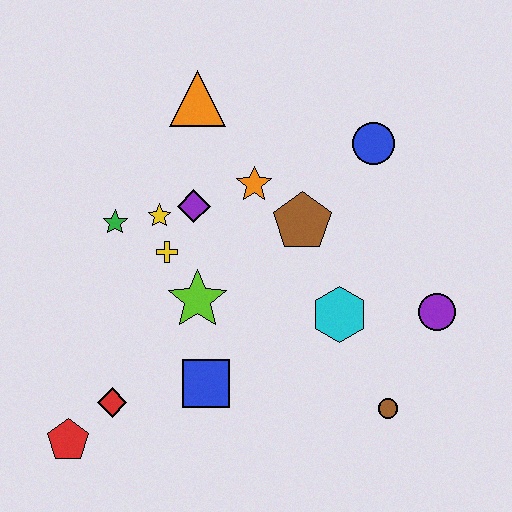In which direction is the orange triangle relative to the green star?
The orange triangle is above the green star.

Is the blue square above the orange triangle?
No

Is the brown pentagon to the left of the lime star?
No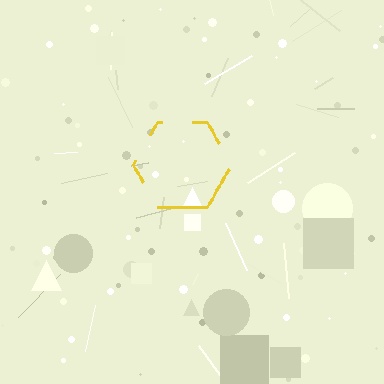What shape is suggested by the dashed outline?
The dashed outline suggests a hexagon.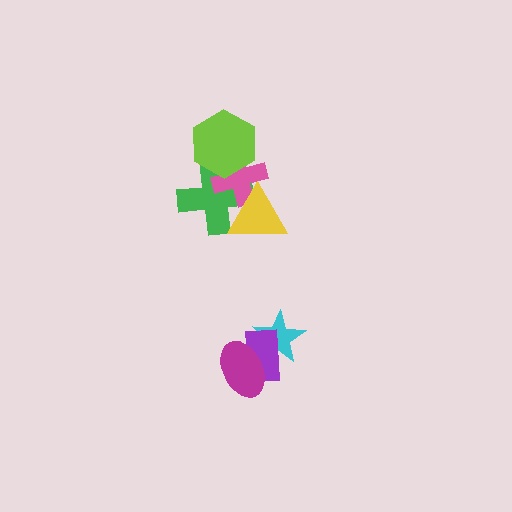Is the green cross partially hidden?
Yes, it is partially covered by another shape.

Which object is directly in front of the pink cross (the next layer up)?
The lime hexagon is directly in front of the pink cross.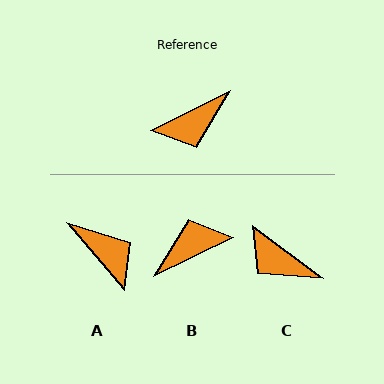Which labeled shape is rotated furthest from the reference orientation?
B, about 179 degrees away.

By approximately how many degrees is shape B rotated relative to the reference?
Approximately 179 degrees counter-clockwise.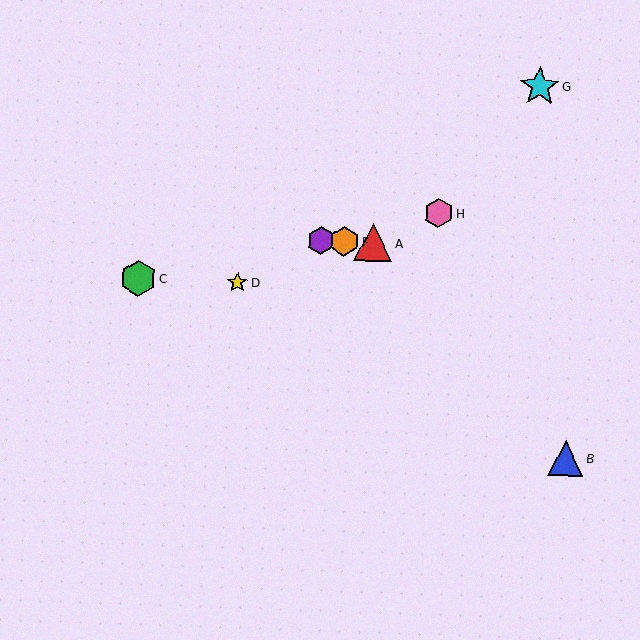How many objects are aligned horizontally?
3 objects (A, E, F) are aligned horizontally.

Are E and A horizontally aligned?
Yes, both are at y≈241.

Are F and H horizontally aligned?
No, F is at y≈241 and H is at y≈213.